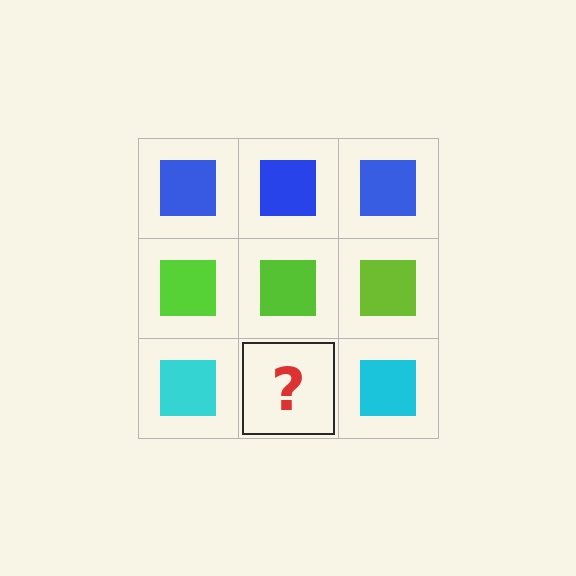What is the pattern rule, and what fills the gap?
The rule is that each row has a consistent color. The gap should be filled with a cyan square.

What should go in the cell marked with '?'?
The missing cell should contain a cyan square.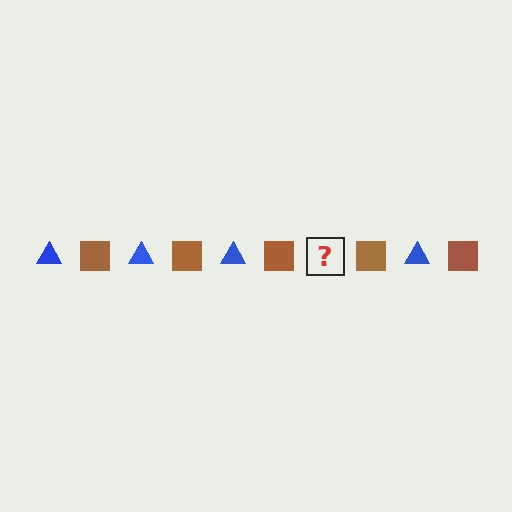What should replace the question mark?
The question mark should be replaced with a blue triangle.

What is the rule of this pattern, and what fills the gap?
The rule is that the pattern alternates between blue triangle and brown square. The gap should be filled with a blue triangle.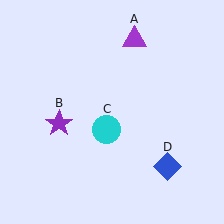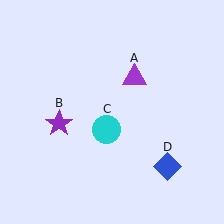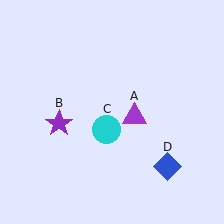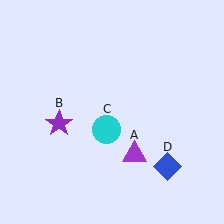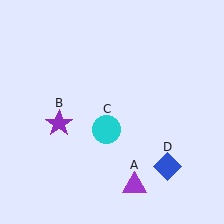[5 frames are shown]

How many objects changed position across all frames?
1 object changed position: purple triangle (object A).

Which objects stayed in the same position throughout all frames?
Purple star (object B) and cyan circle (object C) and blue diamond (object D) remained stationary.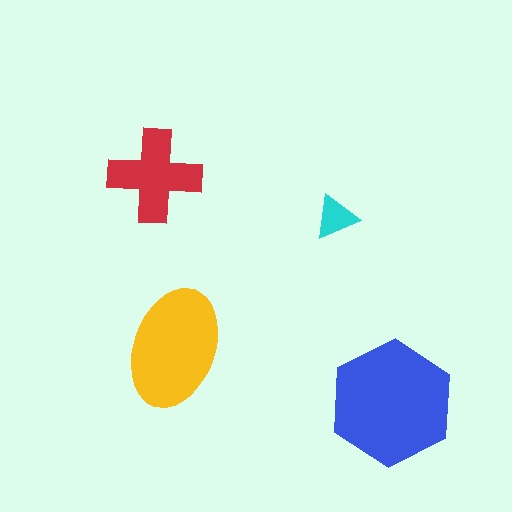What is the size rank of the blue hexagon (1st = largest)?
1st.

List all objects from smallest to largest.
The cyan triangle, the red cross, the yellow ellipse, the blue hexagon.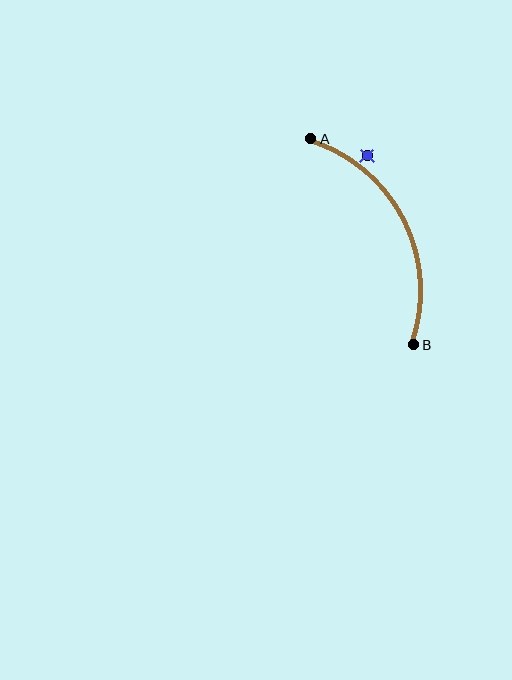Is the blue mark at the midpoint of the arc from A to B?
No — the blue mark does not lie on the arc at all. It sits slightly outside the curve.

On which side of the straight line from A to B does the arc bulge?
The arc bulges to the right of the straight line connecting A and B.